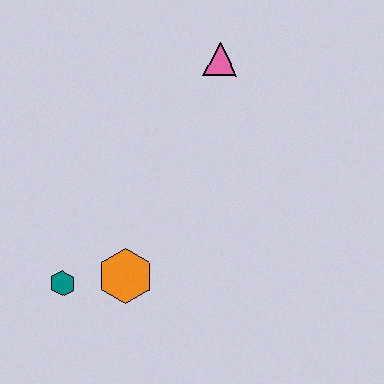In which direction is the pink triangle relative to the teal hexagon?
The pink triangle is above the teal hexagon.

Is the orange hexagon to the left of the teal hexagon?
No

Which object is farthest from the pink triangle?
The teal hexagon is farthest from the pink triangle.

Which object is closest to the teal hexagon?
The orange hexagon is closest to the teal hexagon.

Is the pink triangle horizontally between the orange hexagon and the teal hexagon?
No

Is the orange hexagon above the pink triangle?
No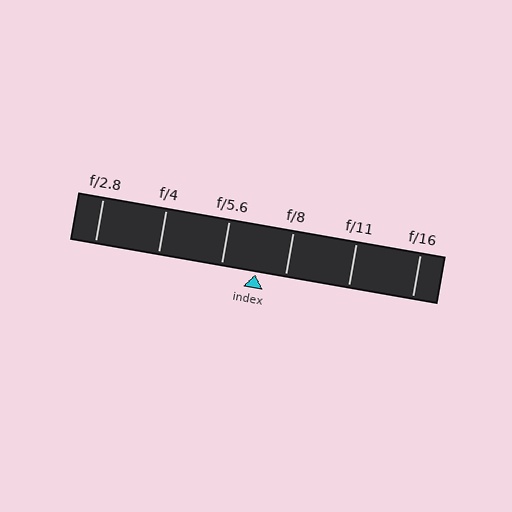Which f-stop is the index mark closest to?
The index mark is closest to f/8.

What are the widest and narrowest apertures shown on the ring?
The widest aperture shown is f/2.8 and the narrowest is f/16.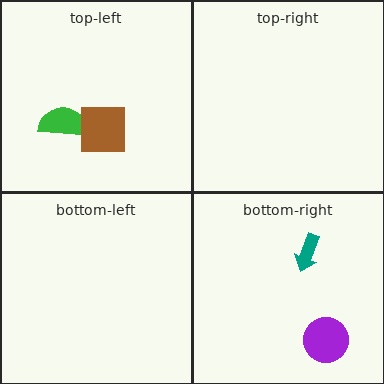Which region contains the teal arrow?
The bottom-right region.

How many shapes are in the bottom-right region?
2.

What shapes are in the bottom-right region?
The purple circle, the teal arrow.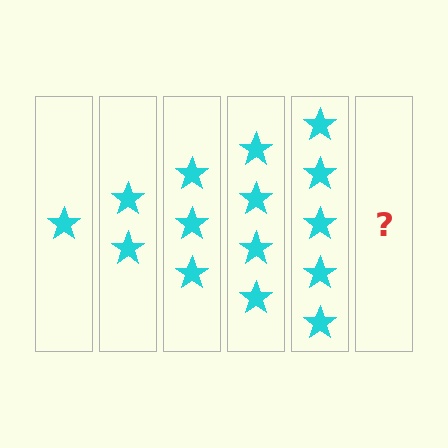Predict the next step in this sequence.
The next step is 6 stars.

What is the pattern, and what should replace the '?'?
The pattern is that each step adds one more star. The '?' should be 6 stars.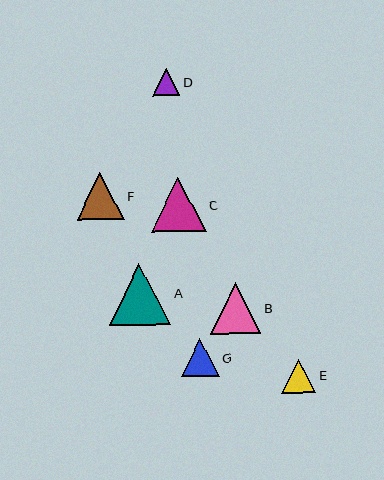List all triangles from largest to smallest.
From largest to smallest: A, C, B, F, G, E, D.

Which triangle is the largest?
Triangle A is the largest with a size of approximately 61 pixels.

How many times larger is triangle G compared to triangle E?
Triangle G is approximately 1.1 times the size of triangle E.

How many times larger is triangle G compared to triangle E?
Triangle G is approximately 1.1 times the size of triangle E.